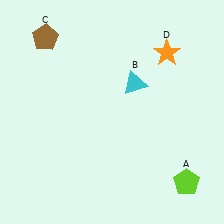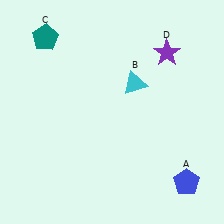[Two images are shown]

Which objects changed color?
A changed from lime to blue. C changed from brown to teal. D changed from orange to purple.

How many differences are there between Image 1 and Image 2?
There are 3 differences between the two images.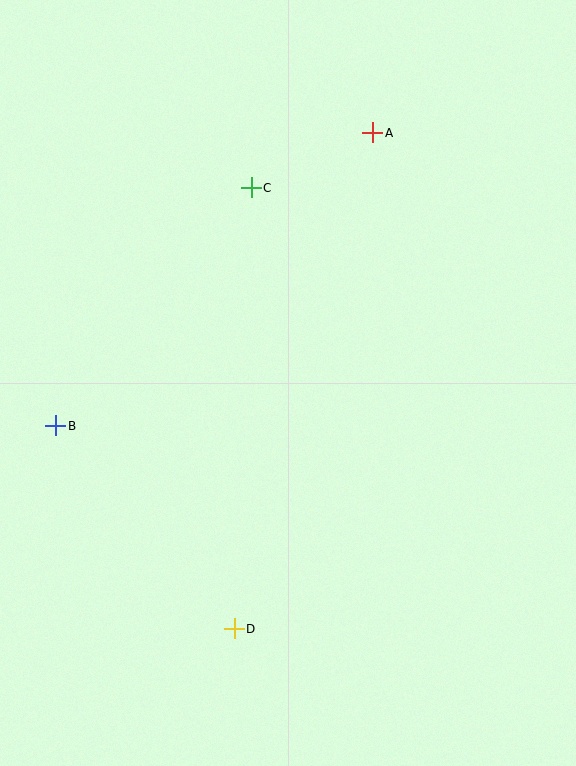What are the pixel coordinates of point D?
Point D is at (234, 629).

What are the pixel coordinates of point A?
Point A is at (373, 133).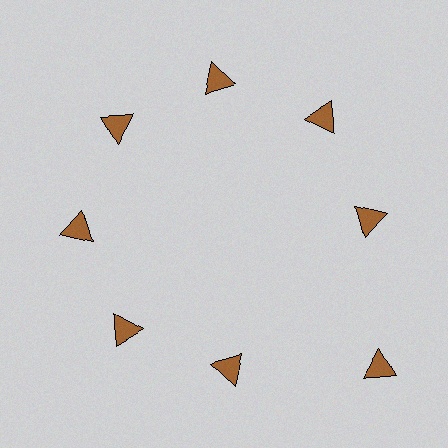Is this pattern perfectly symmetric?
No. The 8 brown triangles are arranged in a ring, but one element near the 4 o'clock position is pushed outward from the center, breaking the 8-fold rotational symmetry.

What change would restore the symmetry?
The symmetry would be restored by moving it inward, back onto the ring so that all 8 triangles sit at equal angles and equal distance from the center.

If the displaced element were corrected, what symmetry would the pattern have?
It would have 8-fold rotational symmetry — the pattern would map onto itself every 45 degrees.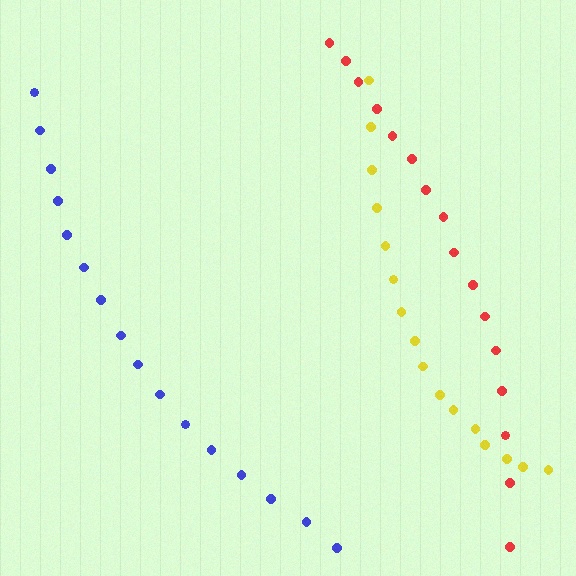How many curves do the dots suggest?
There are 3 distinct paths.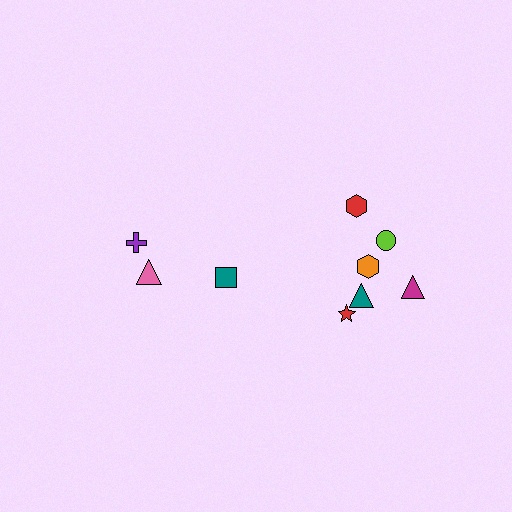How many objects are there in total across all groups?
There are 9 objects.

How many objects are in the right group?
There are 6 objects.